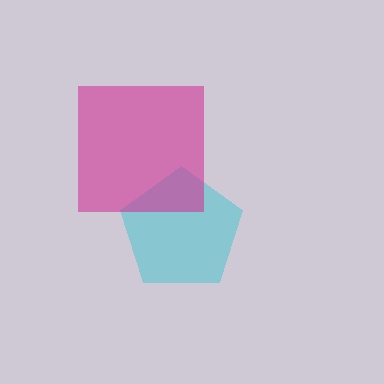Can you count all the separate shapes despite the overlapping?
Yes, there are 2 separate shapes.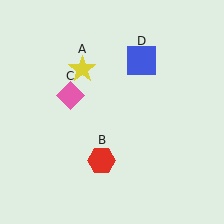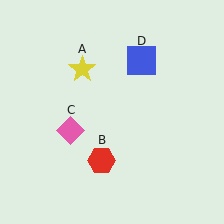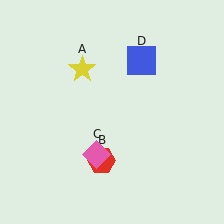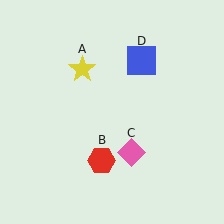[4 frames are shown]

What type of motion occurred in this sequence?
The pink diamond (object C) rotated counterclockwise around the center of the scene.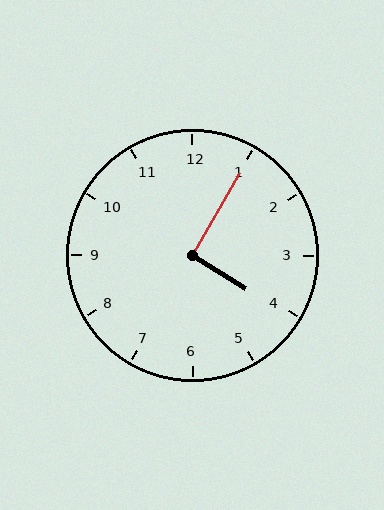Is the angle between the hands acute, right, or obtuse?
It is right.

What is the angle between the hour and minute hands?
Approximately 92 degrees.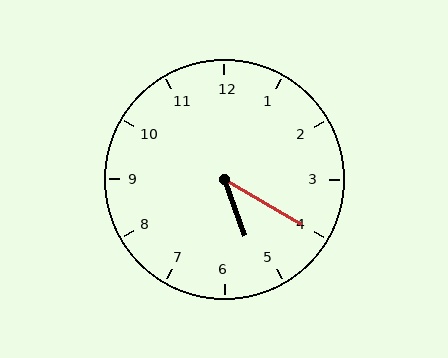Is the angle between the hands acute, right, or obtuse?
It is acute.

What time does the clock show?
5:20.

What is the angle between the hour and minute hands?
Approximately 40 degrees.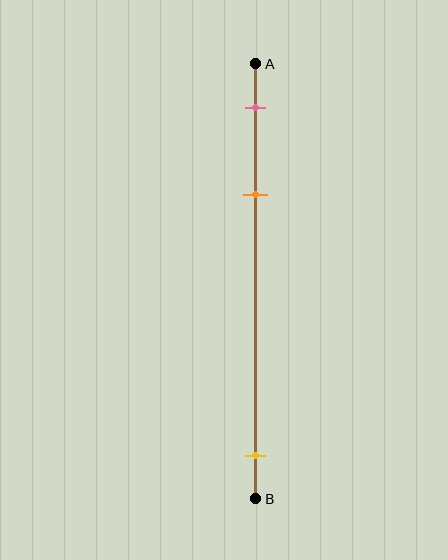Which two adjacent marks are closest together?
The pink and orange marks are the closest adjacent pair.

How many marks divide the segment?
There are 3 marks dividing the segment.